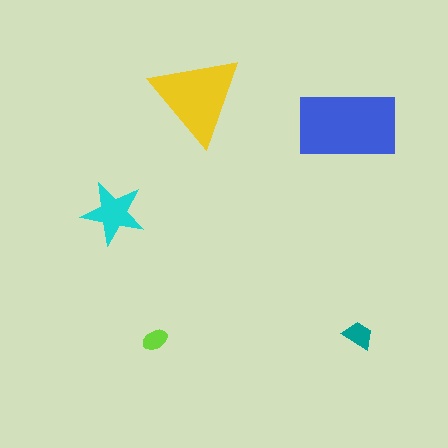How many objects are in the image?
There are 5 objects in the image.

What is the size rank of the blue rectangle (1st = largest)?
1st.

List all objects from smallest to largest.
The lime ellipse, the teal trapezoid, the cyan star, the yellow triangle, the blue rectangle.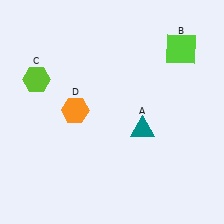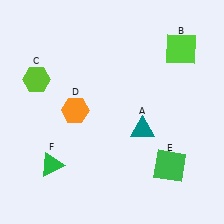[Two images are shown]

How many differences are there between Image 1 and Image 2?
There are 2 differences between the two images.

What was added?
A green square (E), a green triangle (F) were added in Image 2.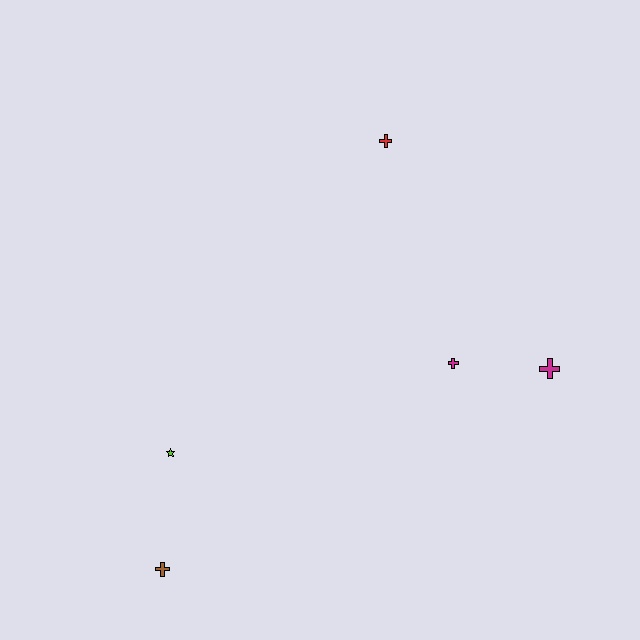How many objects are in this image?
There are 5 objects.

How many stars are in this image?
There is 1 star.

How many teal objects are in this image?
There are no teal objects.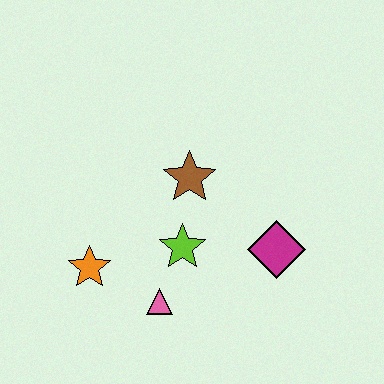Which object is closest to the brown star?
The lime star is closest to the brown star.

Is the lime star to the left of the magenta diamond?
Yes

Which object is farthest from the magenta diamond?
The orange star is farthest from the magenta diamond.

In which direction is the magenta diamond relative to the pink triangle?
The magenta diamond is to the right of the pink triangle.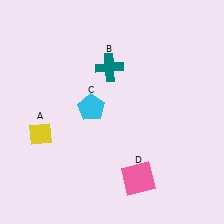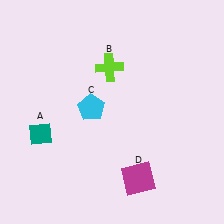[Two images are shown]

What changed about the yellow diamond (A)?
In Image 1, A is yellow. In Image 2, it changed to teal.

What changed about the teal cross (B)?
In Image 1, B is teal. In Image 2, it changed to lime.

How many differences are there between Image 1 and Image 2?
There are 3 differences between the two images.